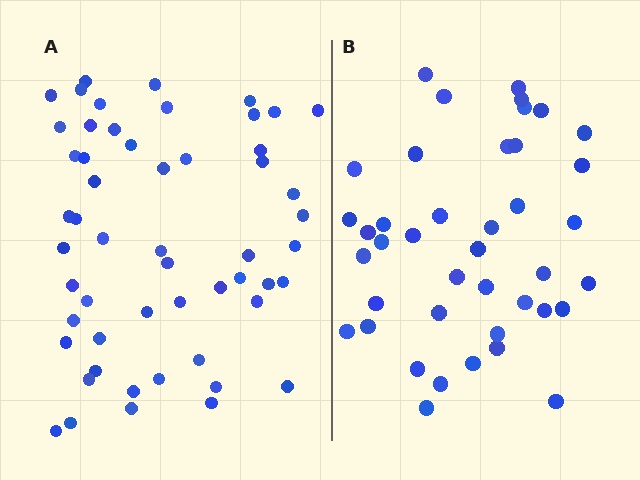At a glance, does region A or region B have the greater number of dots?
Region A (the left region) has more dots.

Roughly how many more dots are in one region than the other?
Region A has approximately 15 more dots than region B.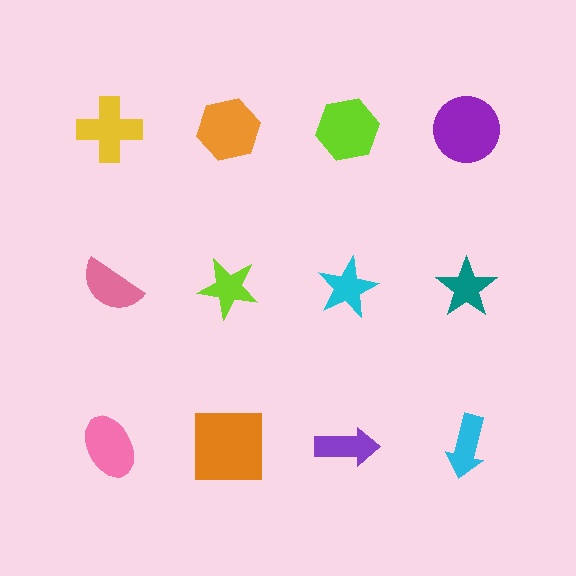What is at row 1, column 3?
A lime hexagon.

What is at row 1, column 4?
A purple circle.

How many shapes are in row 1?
4 shapes.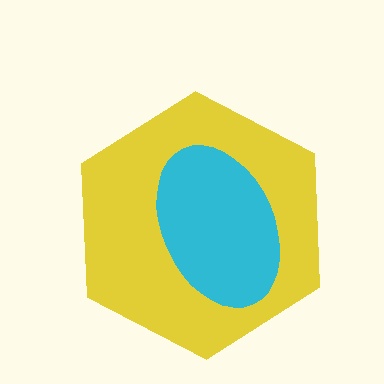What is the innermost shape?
The cyan ellipse.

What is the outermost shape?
The yellow hexagon.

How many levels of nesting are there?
2.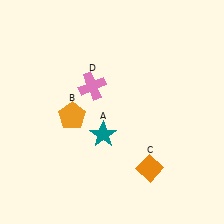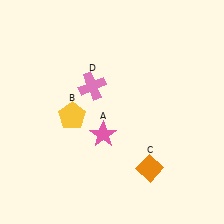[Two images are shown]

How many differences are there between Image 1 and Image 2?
There are 2 differences between the two images.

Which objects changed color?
A changed from teal to pink. B changed from orange to yellow.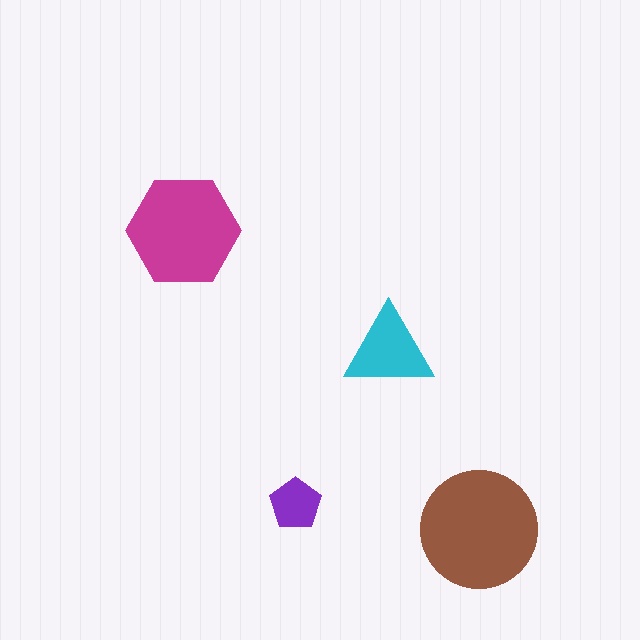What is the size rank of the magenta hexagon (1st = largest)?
2nd.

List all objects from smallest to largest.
The purple pentagon, the cyan triangle, the magenta hexagon, the brown circle.